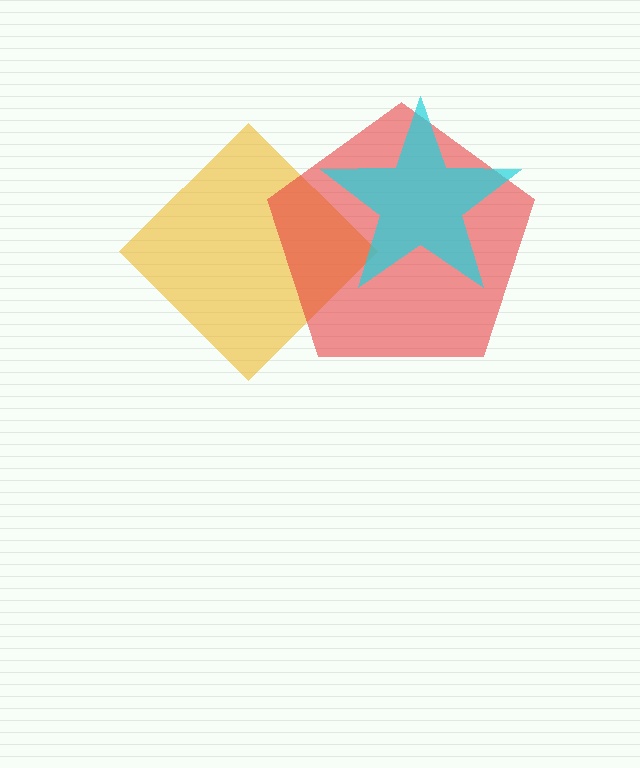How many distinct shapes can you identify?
There are 3 distinct shapes: a yellow diamond, a red pentagon, a cyan star.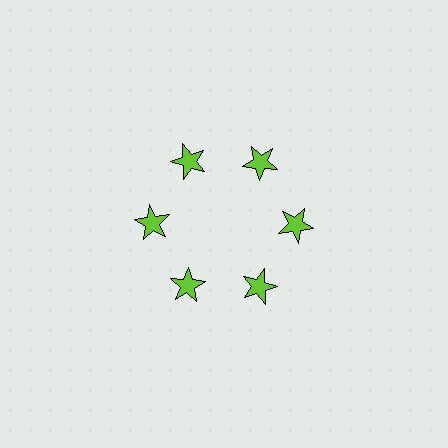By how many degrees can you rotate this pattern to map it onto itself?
The pattern maps onto itself every 60 degrees of rotation.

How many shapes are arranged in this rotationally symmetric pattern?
There are 6 shapes, arranged in 6 groups of 1.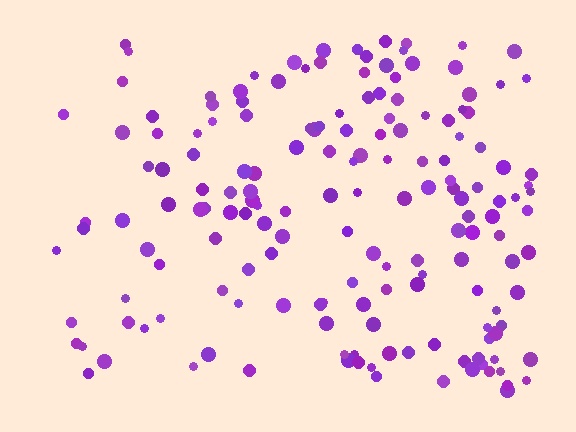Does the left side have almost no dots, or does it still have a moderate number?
Still a moderate number, just noticeably fewer than the right.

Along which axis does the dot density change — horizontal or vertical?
Horizontal.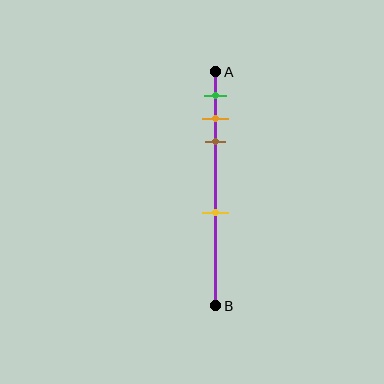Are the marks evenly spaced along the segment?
No, the marks are not evenly spaced.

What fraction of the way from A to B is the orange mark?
The orange mark is approximately 20% (0.2) of the way from A to B.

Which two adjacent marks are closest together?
The orange and brown marks are the closest adjacent pair.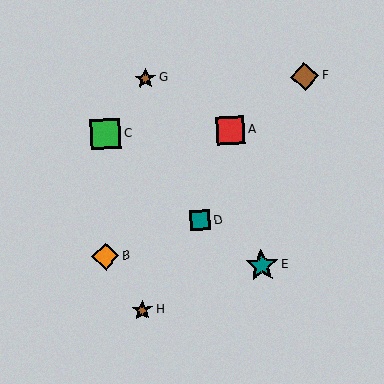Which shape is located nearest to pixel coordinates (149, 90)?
The brown star (labeled G) at (145, 79) is nearest to that location.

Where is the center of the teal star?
The center of the teal star is at (262, 265).